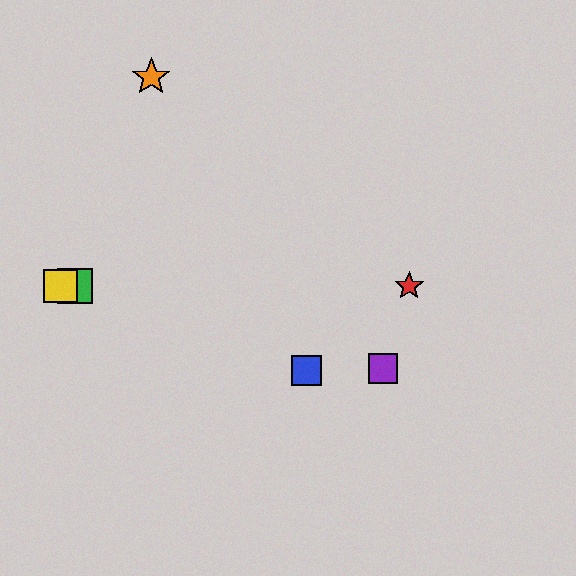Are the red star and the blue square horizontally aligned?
No, the red star is at y≈286 and the blue square is at y≈370.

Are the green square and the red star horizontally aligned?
Yes, both are at y≈286.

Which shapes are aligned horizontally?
The red star, the green square, the yellow square are aligned horizontally.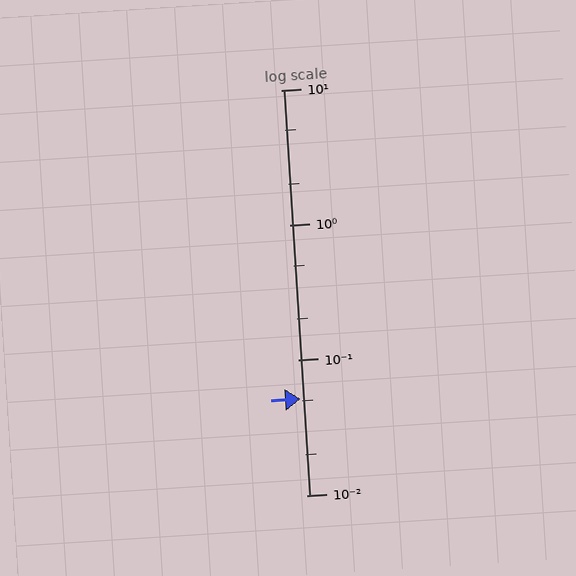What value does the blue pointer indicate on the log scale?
The pointer indicates approximately 0.052.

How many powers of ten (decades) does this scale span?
The scale spans 3 decades, from 0.01 to 10.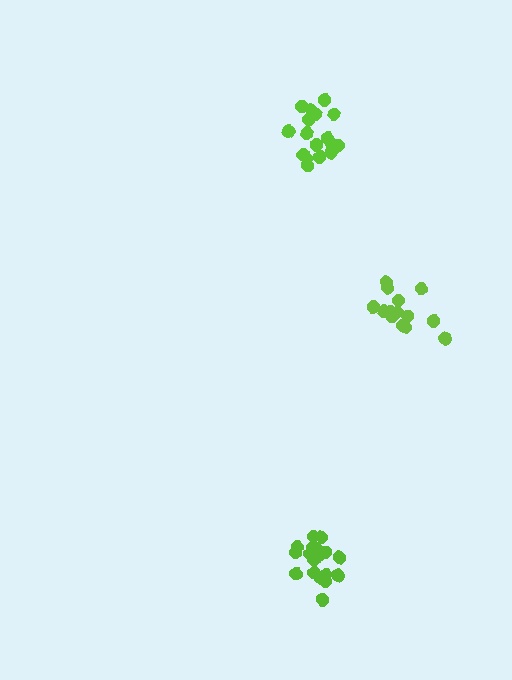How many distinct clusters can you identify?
There are 3 distinct clusters.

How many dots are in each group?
Group 1: 18 dots, Group 2: 19 dots, Group 3: 14 dots (51 total).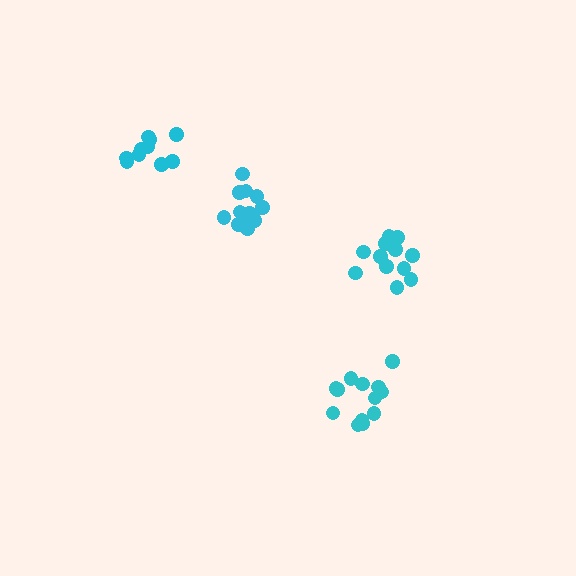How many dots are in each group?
Group 1: 13 dots, Group 2: 13 dots, Group 3: 12 dots, Group 4: 10 dots (48 total).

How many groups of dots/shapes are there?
There are 4 groups.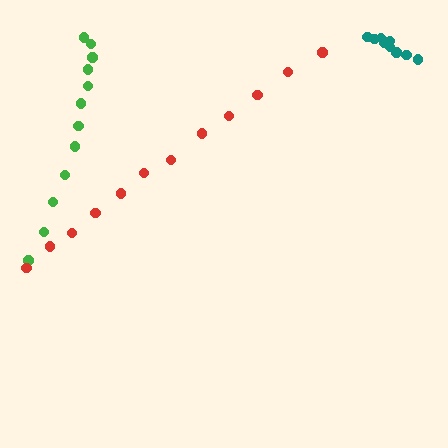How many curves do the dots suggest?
There are 3 distinct paths.